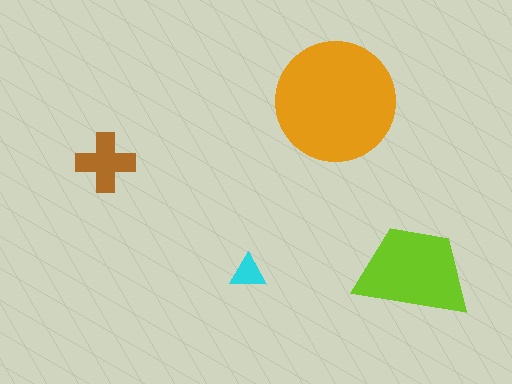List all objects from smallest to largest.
The cyan triangle, the brown cross, the lime trapezoid, the orange circle.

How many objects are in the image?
There are 4 objects in the image.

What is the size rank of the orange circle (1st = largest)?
1st.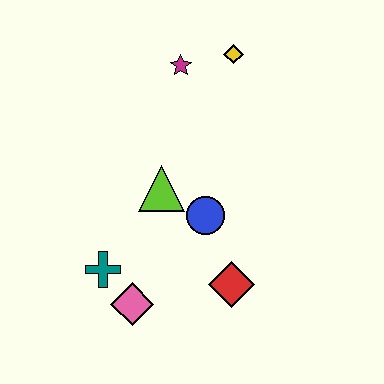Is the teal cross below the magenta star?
Yes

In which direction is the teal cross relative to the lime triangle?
The teal cross is below the lime triangle.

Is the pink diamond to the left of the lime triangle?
Yes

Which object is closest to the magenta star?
The yellow diamond is closest to the magenta star.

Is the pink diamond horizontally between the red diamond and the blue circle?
No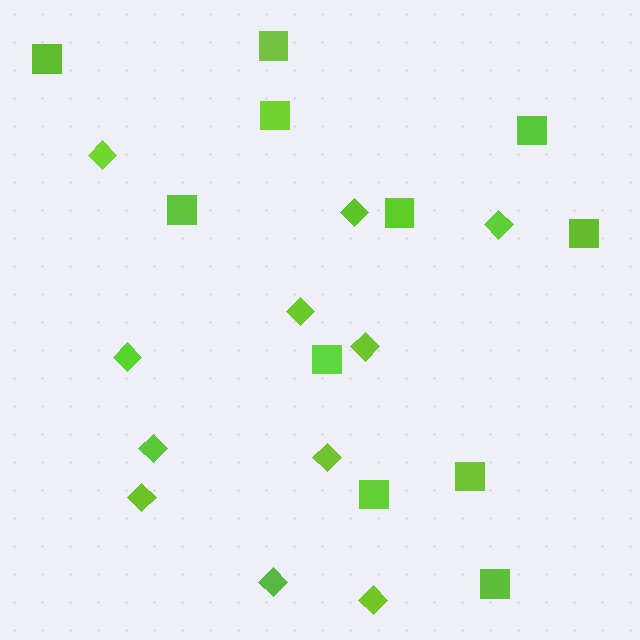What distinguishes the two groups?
There are 2 groups: one group of squares (11) and one group of diamonds (11).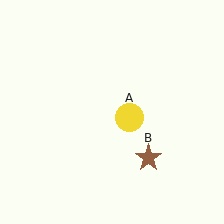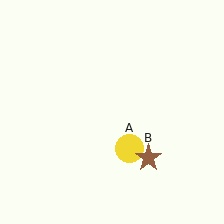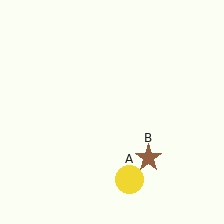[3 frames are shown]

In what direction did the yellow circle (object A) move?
The yellow circle (object A) moved down.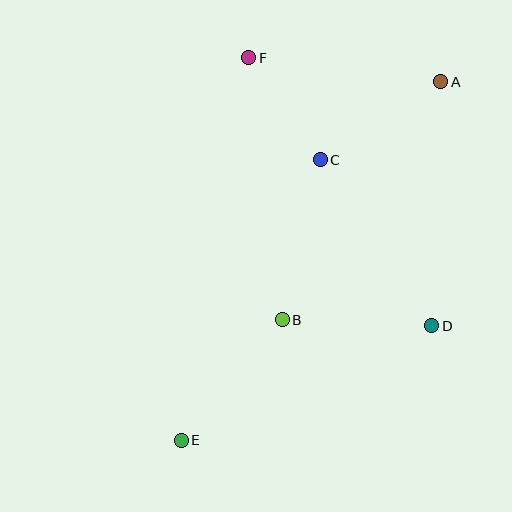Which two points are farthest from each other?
Points A and E are farthest from each other.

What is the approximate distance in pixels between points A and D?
The distance between A and D is approximately 244 pixels.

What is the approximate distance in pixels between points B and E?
The distance between B and E is approximately 157 pixels.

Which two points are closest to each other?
Points C and F are closest to each other.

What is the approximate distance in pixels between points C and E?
The distance between C and E is approximately 313 pixels.